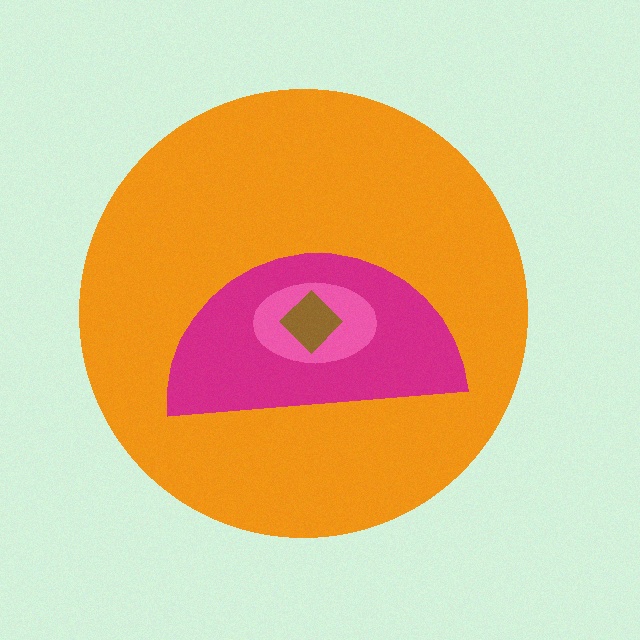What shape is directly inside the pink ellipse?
The brown diamond.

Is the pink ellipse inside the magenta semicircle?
Yes.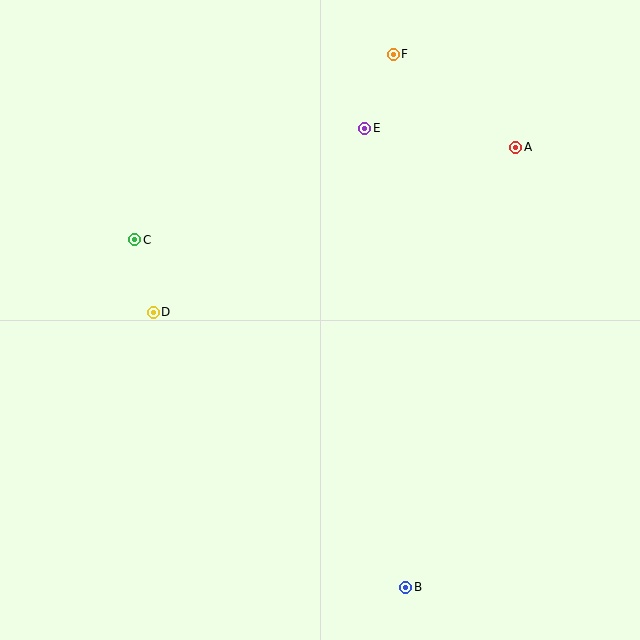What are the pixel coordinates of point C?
Point C is at (135, 240).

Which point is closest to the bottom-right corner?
Point B is closest to the bottom-right corner.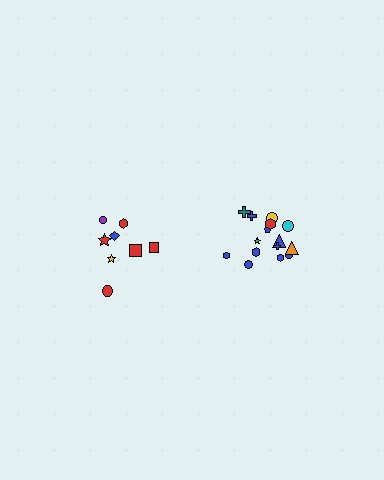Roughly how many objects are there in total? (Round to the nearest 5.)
Roughly 25 objects in total.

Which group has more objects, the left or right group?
The right group.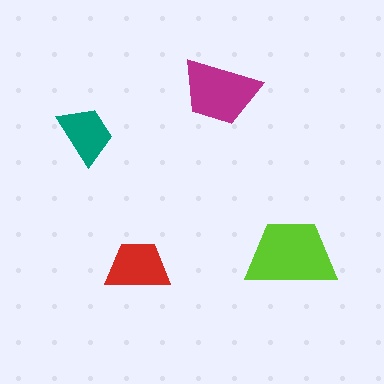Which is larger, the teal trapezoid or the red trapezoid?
The red one.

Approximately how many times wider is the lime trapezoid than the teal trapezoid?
About 1.5 times wider.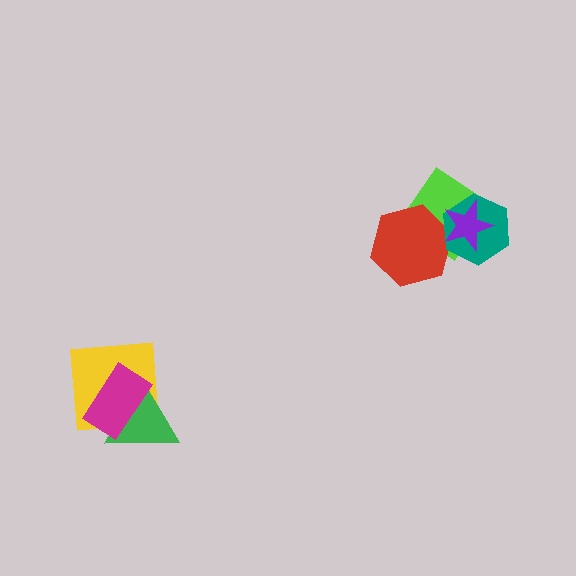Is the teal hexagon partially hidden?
Yes, it is partially covered by another shape.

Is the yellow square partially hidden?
Yes, it is partially covered by another shape.